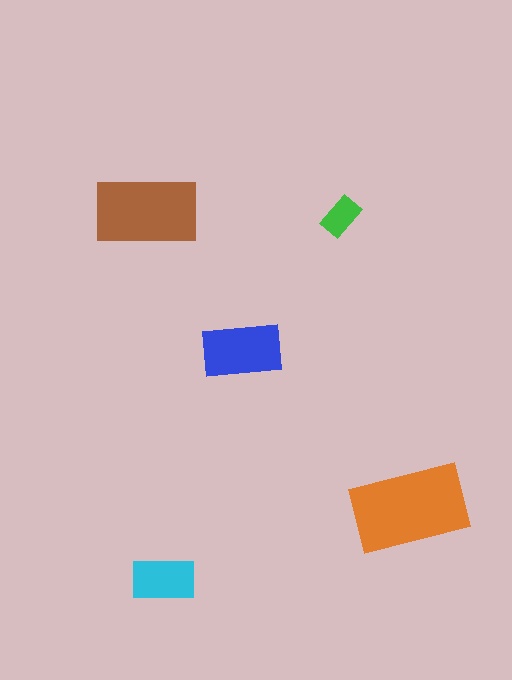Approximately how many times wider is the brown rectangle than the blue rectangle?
About 1.5 times wider.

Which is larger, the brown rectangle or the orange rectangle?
The orange one.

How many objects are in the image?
There are 5 objects in the image.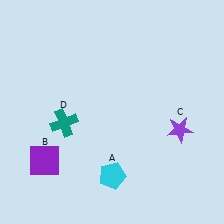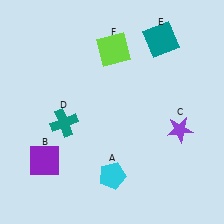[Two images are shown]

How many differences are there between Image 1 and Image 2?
There are 2 differences between the two images.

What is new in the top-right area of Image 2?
A teal square (E) was added in the top-right area of Image 2.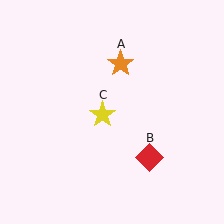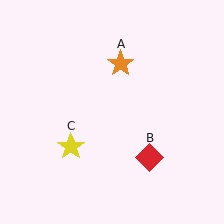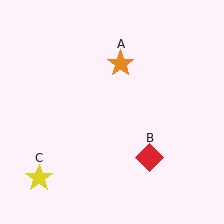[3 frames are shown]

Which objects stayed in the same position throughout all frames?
Orange star (object A) and red diamond (object B) remained stationary.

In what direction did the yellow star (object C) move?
The yellow star (object C) moved down and to the left.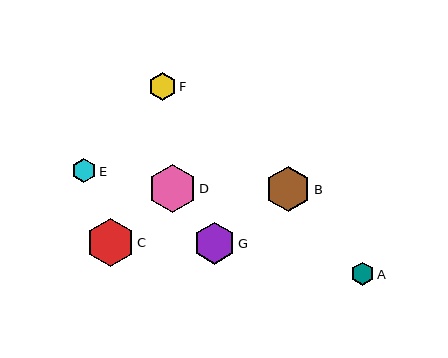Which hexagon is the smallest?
Hexagon A is the smallest with a size of approximately 23 pixels.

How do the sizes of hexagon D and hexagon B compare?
Hexagon D and hexagon B are approximately the same size.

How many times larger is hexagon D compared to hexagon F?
Hexagon D is approximately 1.7 times the size of hexagon F.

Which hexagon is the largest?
Hexagon C is the largest with a size of approximately 49 pixels.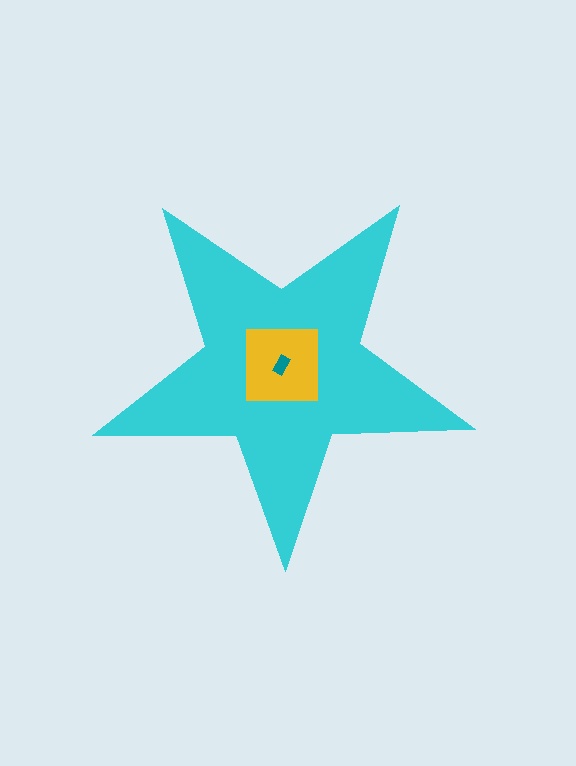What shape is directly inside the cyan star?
The yellow square.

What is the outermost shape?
The cyan star.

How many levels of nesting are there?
3.